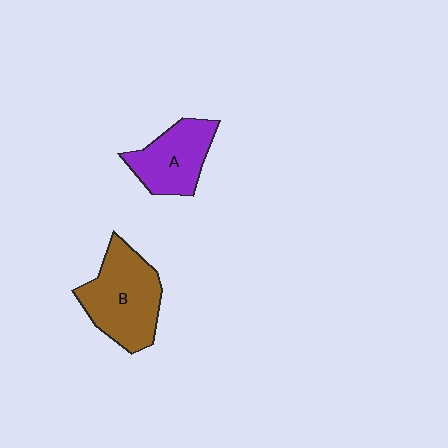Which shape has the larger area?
Shape B (brown).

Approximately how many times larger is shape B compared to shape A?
Approximately 1.3 times.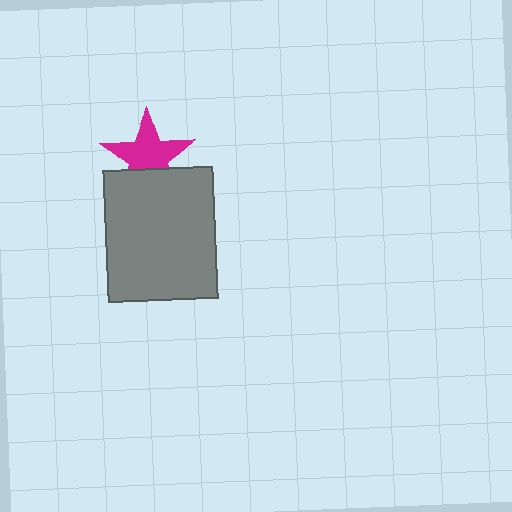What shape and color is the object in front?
The object in front is a gray rectangle.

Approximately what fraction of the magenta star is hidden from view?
Roughly 31% of the magenta star is hidden behind the gray rectangle.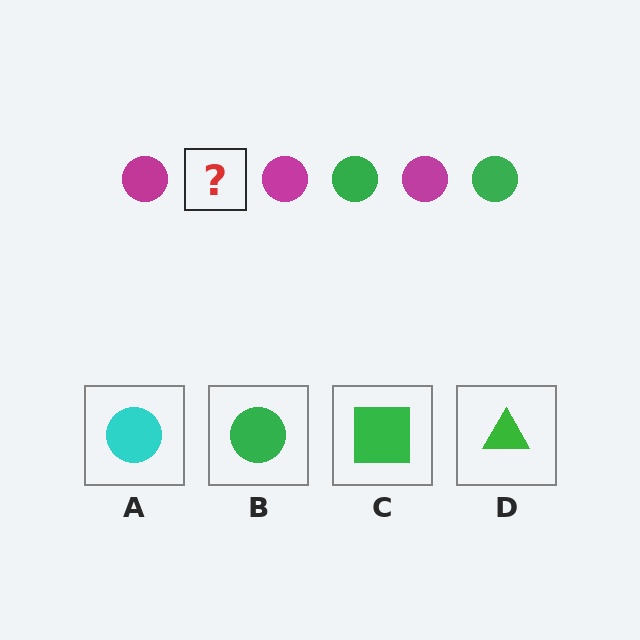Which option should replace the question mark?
Option B.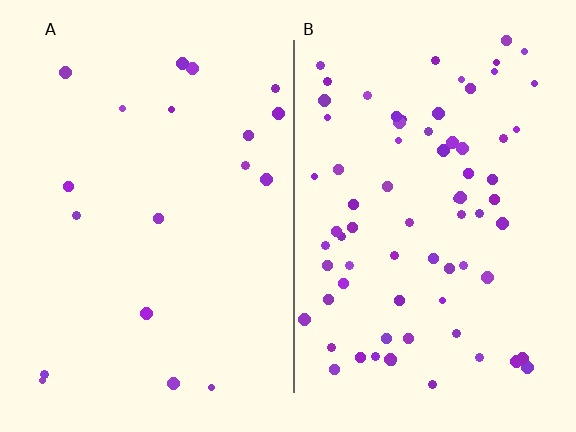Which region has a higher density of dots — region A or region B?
B (the right).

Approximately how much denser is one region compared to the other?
Approximately 3.9× — region B over region A.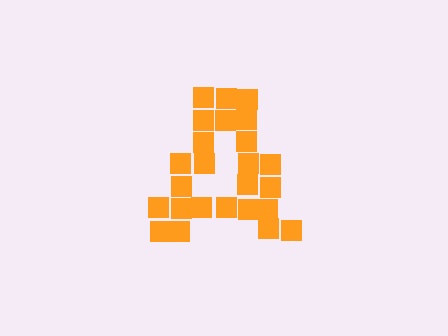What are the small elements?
The small elements are squares.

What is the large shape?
The large shape is the letter A.